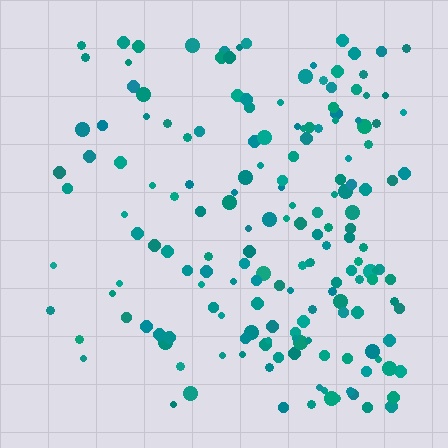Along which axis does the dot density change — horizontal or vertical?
Horizontal.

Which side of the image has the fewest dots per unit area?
The left.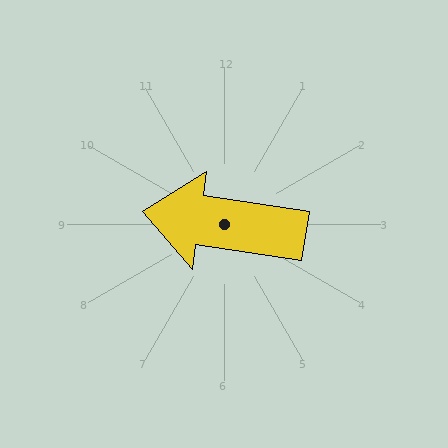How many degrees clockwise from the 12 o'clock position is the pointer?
Approximately 279 degrees.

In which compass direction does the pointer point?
West.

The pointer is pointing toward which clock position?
Roughly 9 o'clock.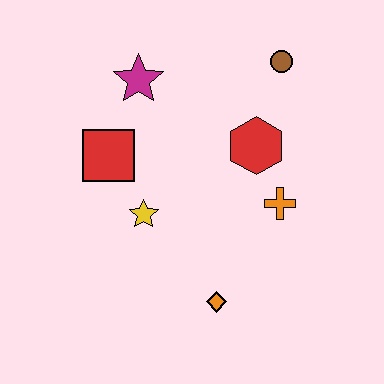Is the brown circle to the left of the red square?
No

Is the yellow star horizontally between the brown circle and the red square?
Yes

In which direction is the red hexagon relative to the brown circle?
The red hexagon is below the brown circle.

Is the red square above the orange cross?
Yes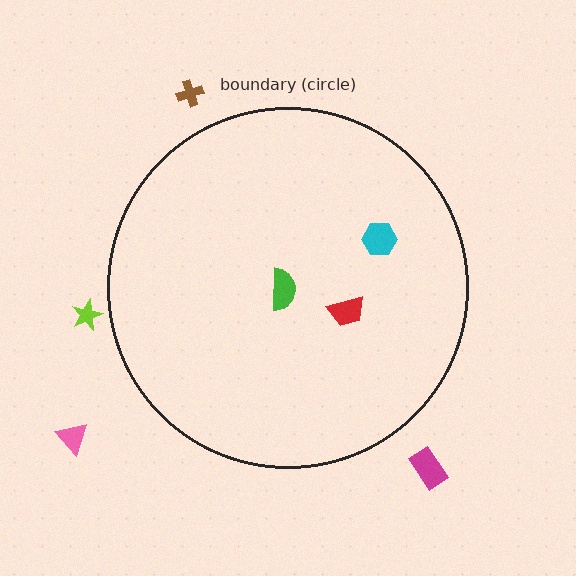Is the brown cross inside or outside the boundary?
Outside.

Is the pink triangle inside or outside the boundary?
Outside.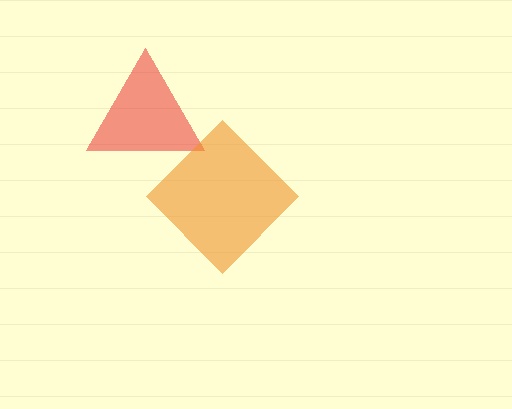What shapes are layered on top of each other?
The layered shapes are: a red triangle, an orange diamond.